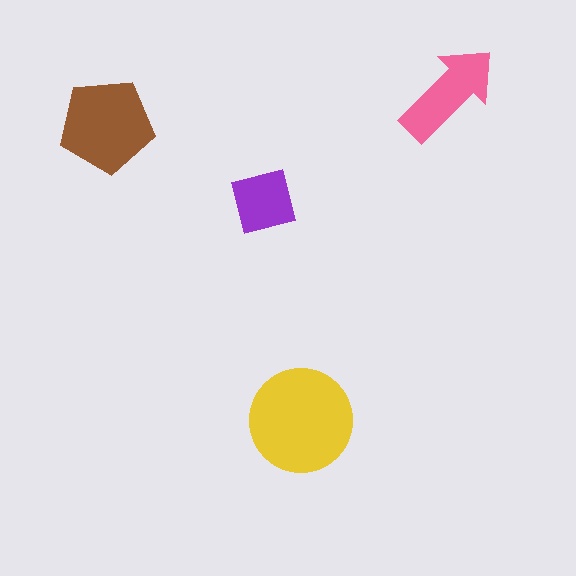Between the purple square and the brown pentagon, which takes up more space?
The brown pentagon.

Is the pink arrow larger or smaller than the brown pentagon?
Smaller.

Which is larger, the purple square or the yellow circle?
The yellow circle.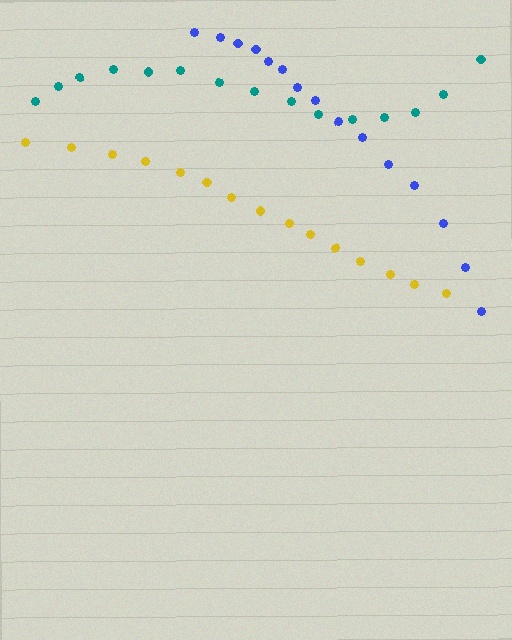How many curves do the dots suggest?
There are 3 distinct paths.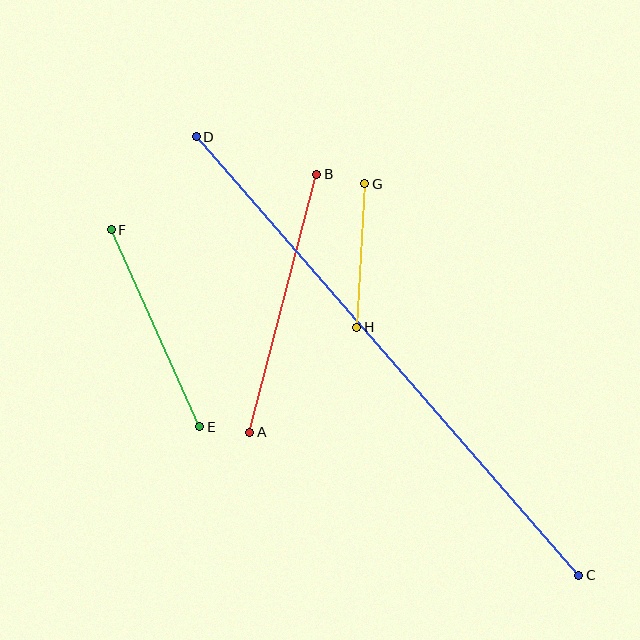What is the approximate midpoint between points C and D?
The midpoint is at approximately (388, 356) pixels.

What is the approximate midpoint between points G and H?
The midpoint is at approximately (361, 256) pixels.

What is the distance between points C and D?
The distance is approximately 582 pixels.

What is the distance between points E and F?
The distance is approximately 216 pixels.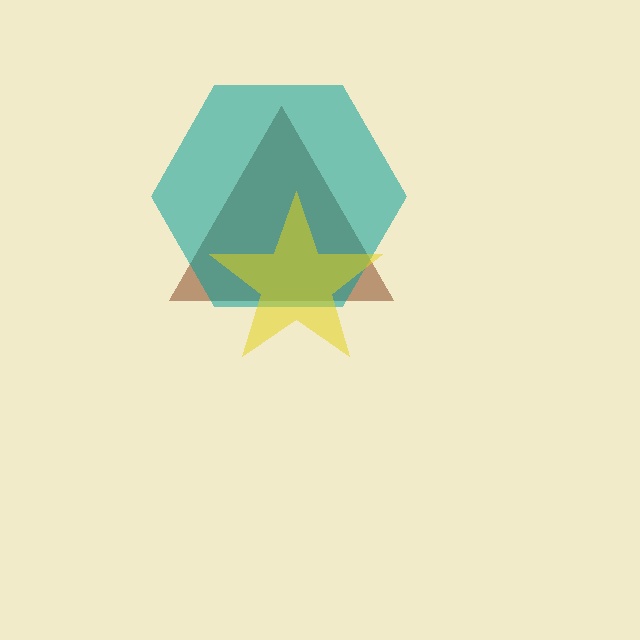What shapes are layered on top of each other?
The layered shapes are: a brown triangle, a teal hexagon, a yellow star.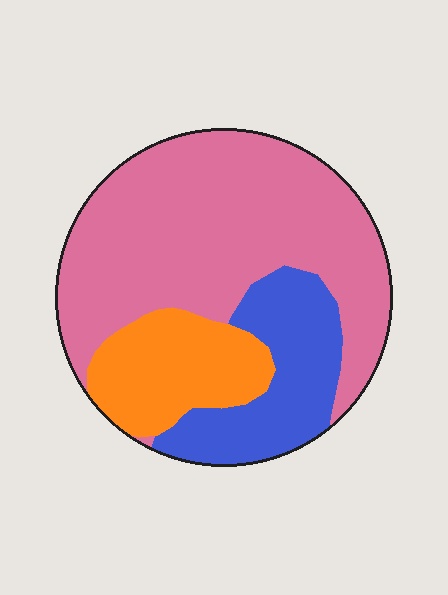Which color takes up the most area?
Pink, at roughly 60%.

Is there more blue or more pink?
Pink.